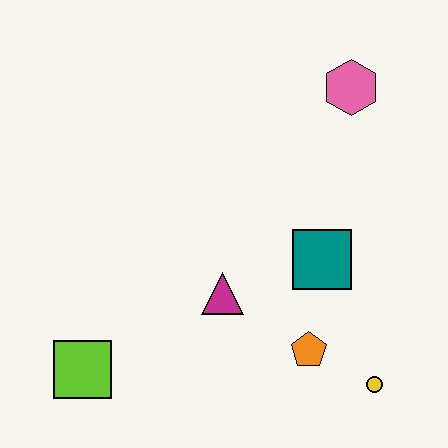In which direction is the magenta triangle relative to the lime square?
The magenta triangle is to the right of the lime square.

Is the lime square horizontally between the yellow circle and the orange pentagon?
No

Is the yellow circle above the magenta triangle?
No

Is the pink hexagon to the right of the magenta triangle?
Yes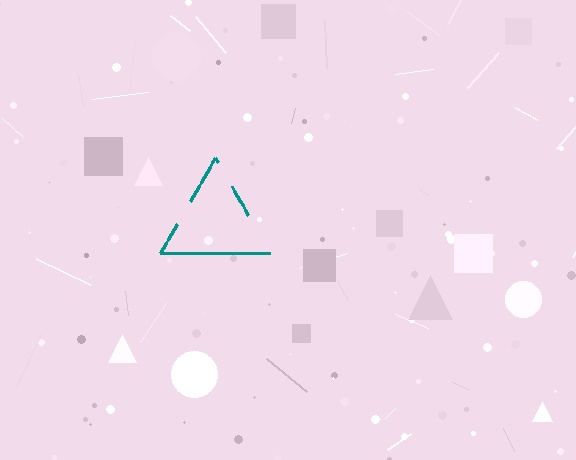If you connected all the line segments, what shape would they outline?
They would outline a triangle.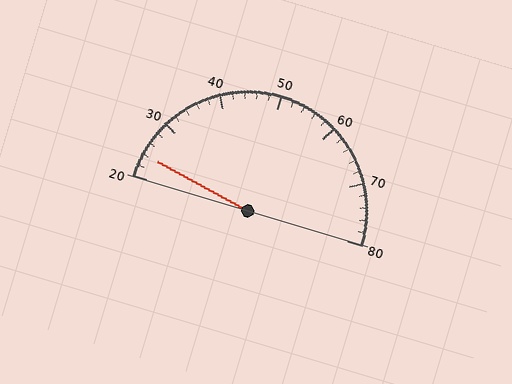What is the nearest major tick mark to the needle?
The nearest major tick mark is 20.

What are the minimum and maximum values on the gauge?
The gauge ranges from 20 to 80.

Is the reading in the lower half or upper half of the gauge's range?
The reading is in the lower half of the range (20 to 80).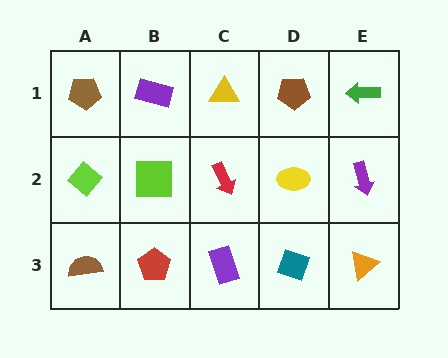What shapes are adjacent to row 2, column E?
A green arrow (row 1, column E), an orange triangle (row 3, column E), a yellow ellipse (row 2, column D).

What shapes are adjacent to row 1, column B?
A lime square (row 2, column B), a brown pentagon (row 1, column A), a yellow triangle (row 1, column C).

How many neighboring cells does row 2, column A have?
3.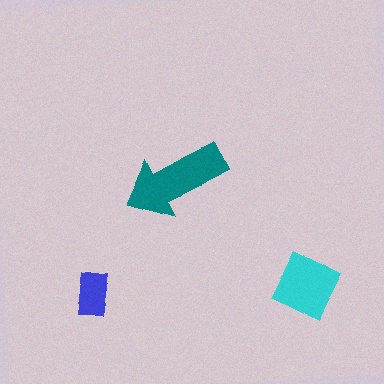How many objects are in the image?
There are 3 objects in the image.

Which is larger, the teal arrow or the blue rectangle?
The teal arrow.